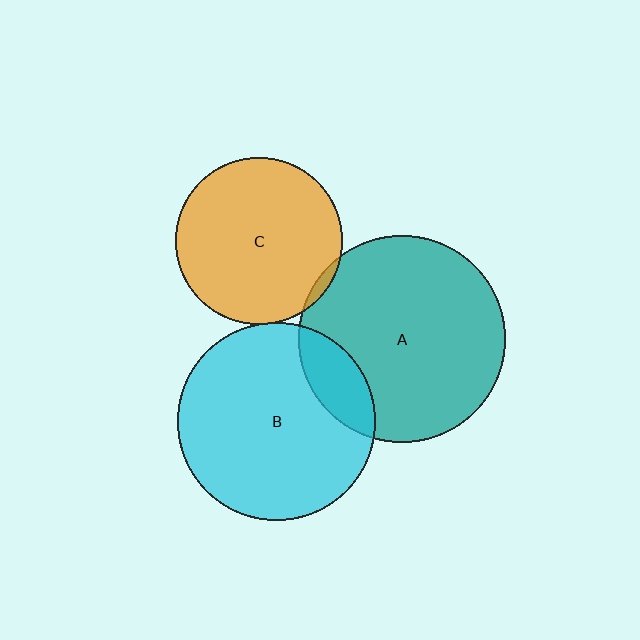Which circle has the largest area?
Circle A (teal).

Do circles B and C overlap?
Yes.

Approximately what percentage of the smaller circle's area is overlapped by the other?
Approximately 5%.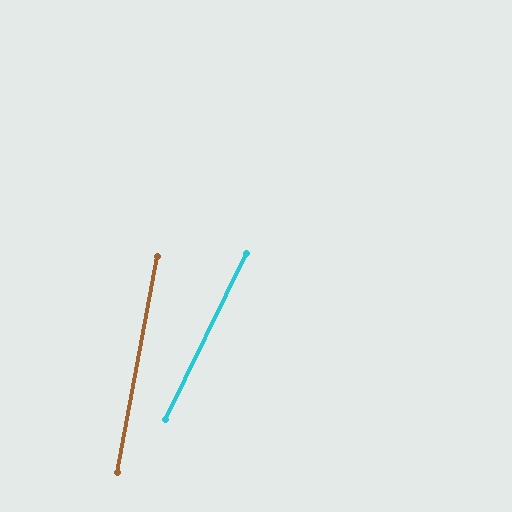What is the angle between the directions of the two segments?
Approximately 16 degrees.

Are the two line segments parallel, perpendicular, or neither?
Neither parallel nor perpendicular — they differ by about 16°.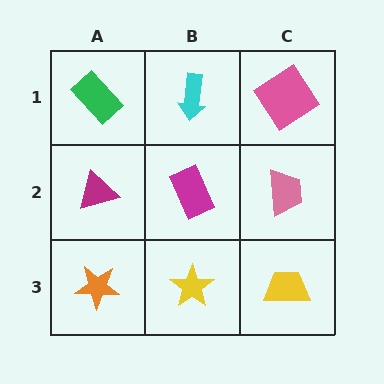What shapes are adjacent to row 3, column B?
A magenta rectangle (row 2, column B), an orange star (row 3, column A), a yellow trapezoid (row 3, column C).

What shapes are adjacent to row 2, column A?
A green rectangle (row 1, column A), an orange star (row 3, column A), a magenta rectangle (row 2, column B).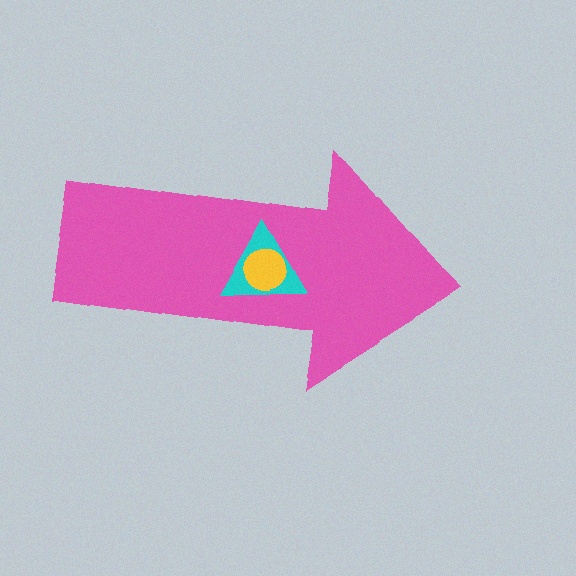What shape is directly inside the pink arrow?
The cyan triangle.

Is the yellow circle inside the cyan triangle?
Yes.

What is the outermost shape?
The pink arrow.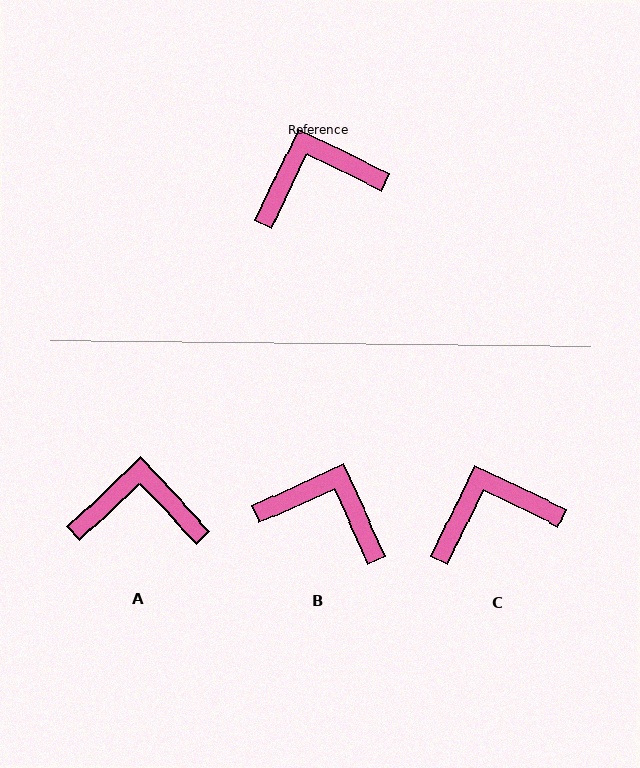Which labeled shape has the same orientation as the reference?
C.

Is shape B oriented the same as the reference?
No, it is off by about 40 degrees.